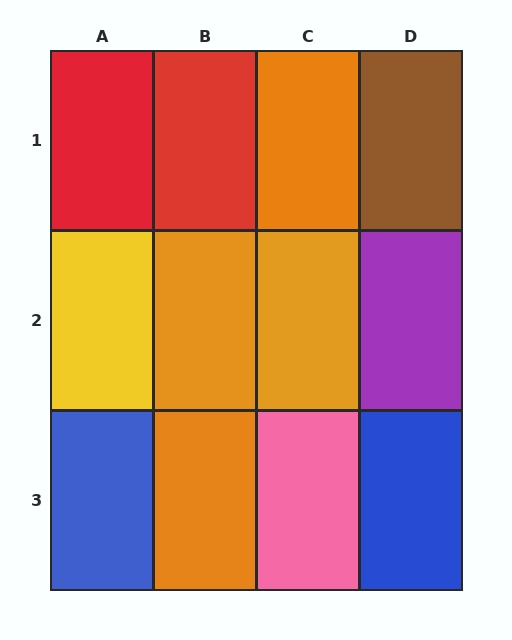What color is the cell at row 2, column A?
Yellow.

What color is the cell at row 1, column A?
Red.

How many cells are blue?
2 cells are blue.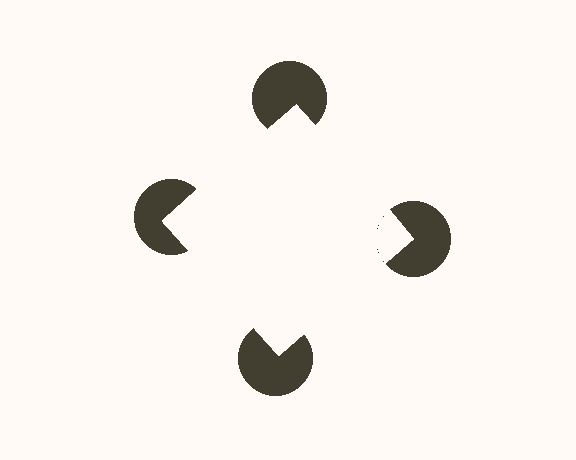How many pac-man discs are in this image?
There are 4 — one at each vertex of the illusory square.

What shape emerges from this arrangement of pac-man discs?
An illusory square — its edges are inferred from the aligned wedge cuts in the pac-man discs, not physically drawn.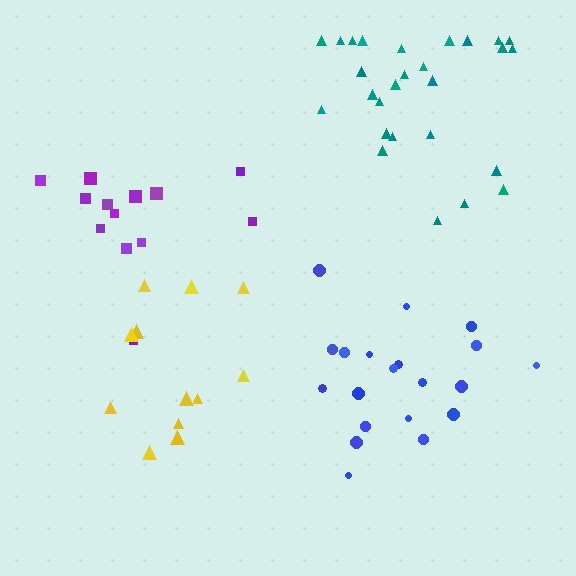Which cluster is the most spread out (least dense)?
Purple.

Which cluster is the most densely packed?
Teal.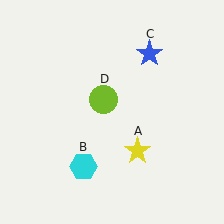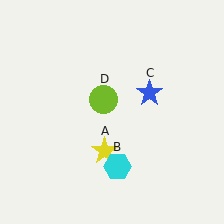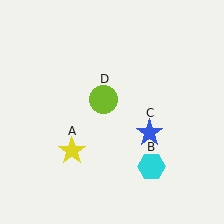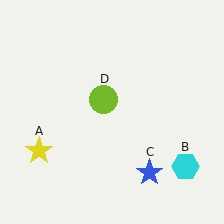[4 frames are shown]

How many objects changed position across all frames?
3 objects changed position: yellow star (object A), cyan hexagon (object B), blue star (object C).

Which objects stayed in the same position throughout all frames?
Lime circle (object D) remained stationary.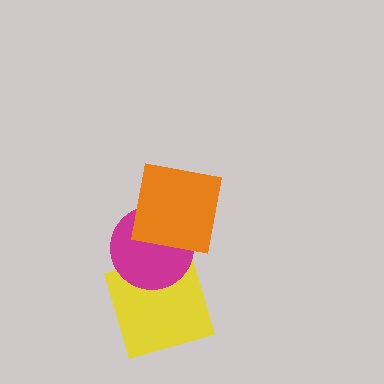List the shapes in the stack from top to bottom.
From top to bottom: the orange square, the magenta circle, the yellow square.